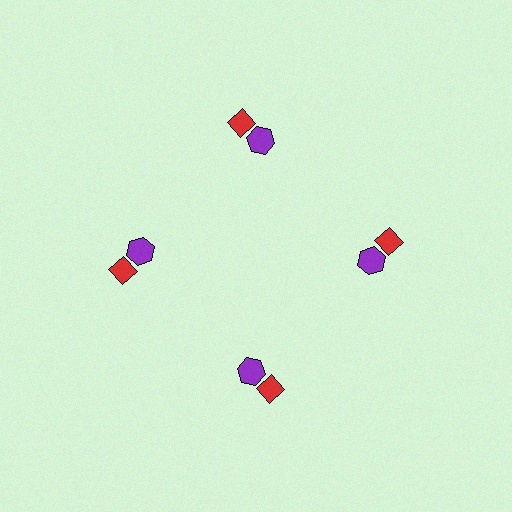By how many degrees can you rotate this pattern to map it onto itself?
The pattern maps onto itself every 90 degrees of rotation.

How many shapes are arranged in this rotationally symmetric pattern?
There are 8 shapes, arranged in 4 groups of 2.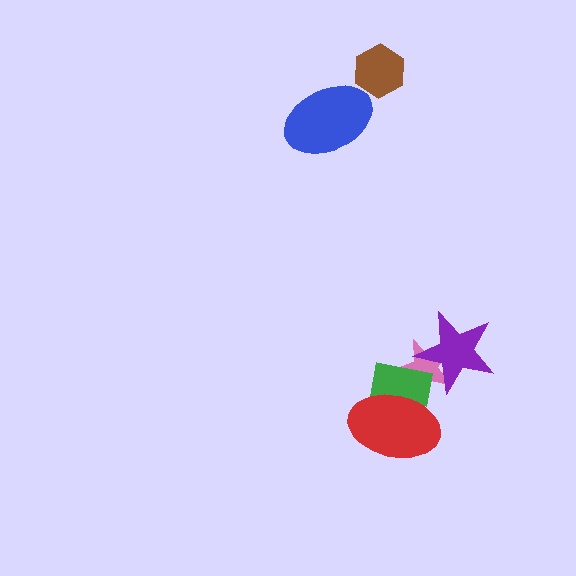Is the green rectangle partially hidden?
Yes, it is partially covered by another shape.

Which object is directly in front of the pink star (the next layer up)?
The green rectangle is directly in front of the pink star.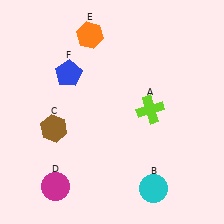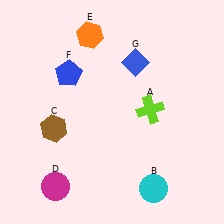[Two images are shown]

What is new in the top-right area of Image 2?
A blue diamond (G) was added in the top-right area of Image 2.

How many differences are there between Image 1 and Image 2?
There is 1 difference between the two images.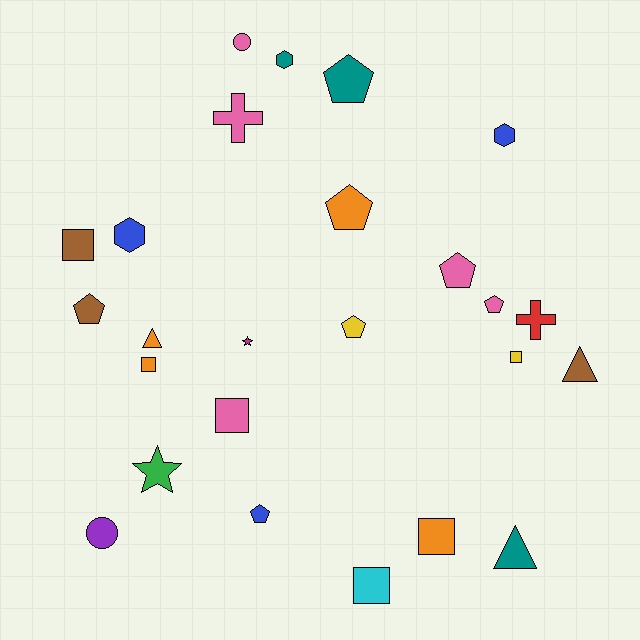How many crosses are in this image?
There are 2 crosses.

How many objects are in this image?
There are 25 objects.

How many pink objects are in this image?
There are 5 pink objects.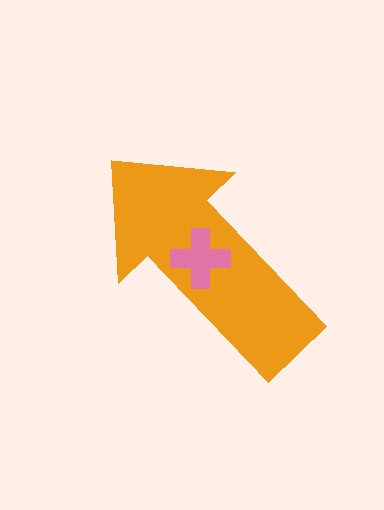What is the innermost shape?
The pink cross.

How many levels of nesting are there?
2.